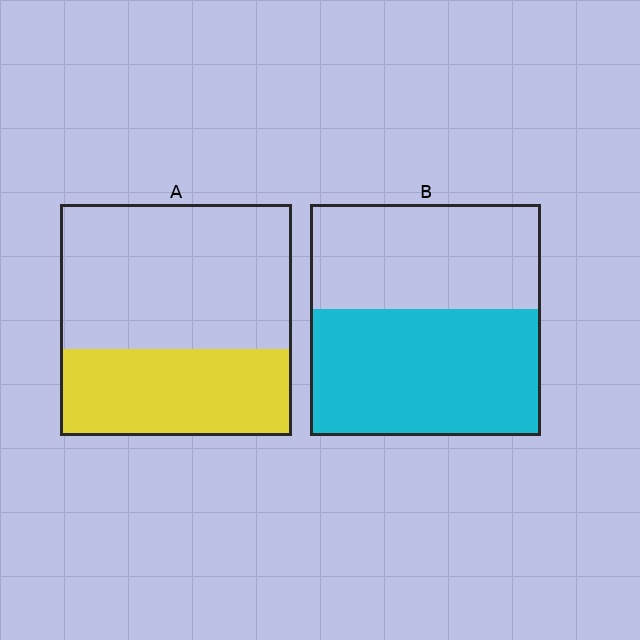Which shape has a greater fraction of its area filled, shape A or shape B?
Shape B.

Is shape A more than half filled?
No.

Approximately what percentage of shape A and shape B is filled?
A is approximately 40% and B is approximately 55%.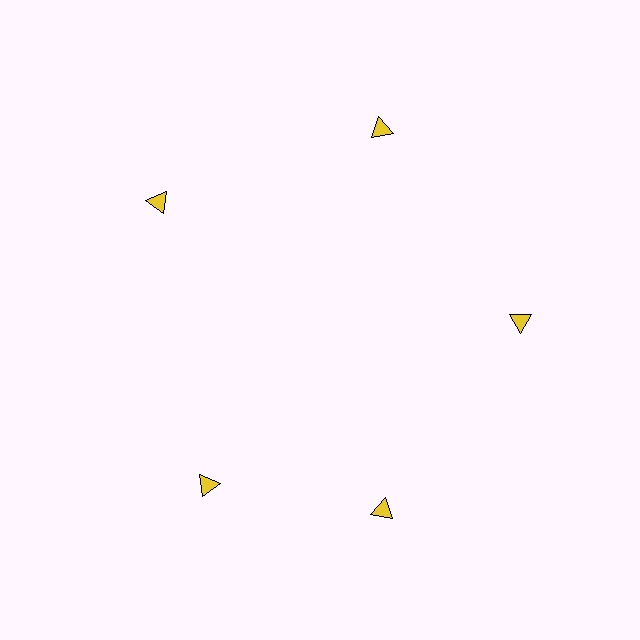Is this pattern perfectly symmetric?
No. The 5 yellow triangles are arranged in a ring, but one element near the 8 o'clock position is rotated out of alignment along the ring, breaking the 5-fold rotational symmetry.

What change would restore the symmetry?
The symmetry would be restored by rotating it back into even spacing with its neighbors so that all 5 triangles sit at equal angles and equal distance from the center.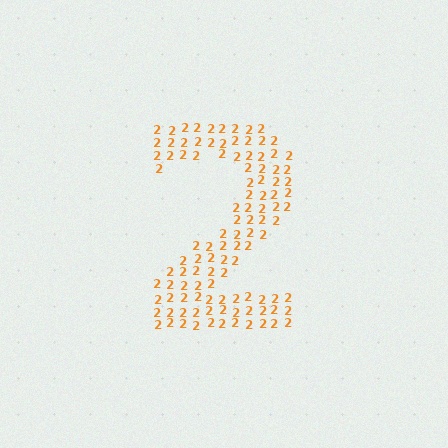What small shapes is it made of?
It is made of small digit 2's.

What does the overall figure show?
The overall figure shows the digit 2.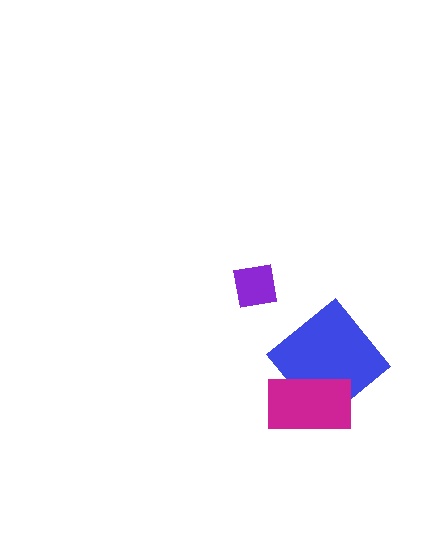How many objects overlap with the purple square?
0 objects overlap with the purple square.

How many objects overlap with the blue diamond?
1 object overlaps with the blue diamond.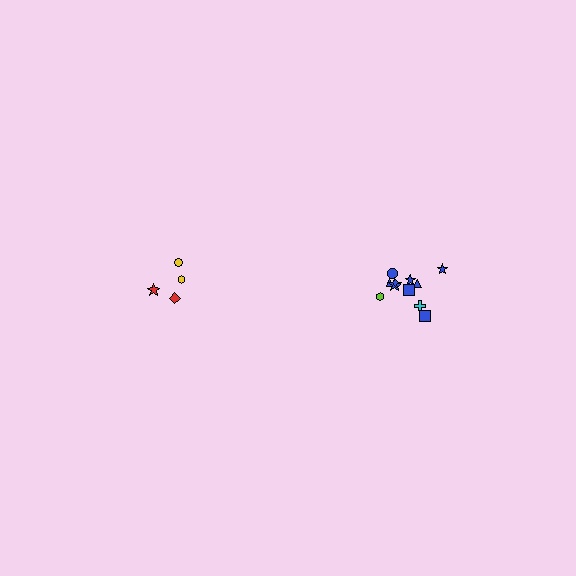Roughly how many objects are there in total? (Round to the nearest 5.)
Roughly 15 objects in total.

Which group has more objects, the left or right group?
The right group.